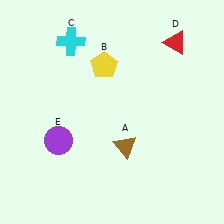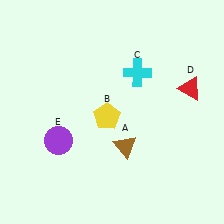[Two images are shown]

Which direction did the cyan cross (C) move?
The cyan cross (C) moved right.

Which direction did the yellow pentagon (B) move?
The yellow pentagon (B) moved down.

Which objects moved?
The objects that moved are: the yellow pentagon (B), the cyan cross (C), the red triangle (D).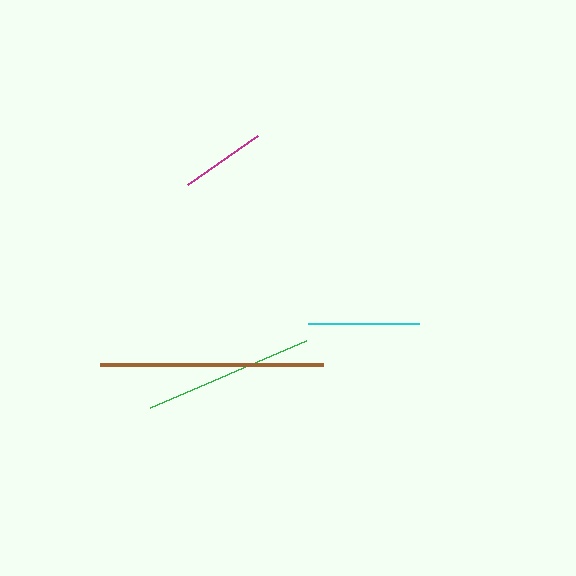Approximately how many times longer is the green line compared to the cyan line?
The green line is approximately 1.5 times the length of the cyan line.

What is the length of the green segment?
The green segment is approximately 170 pixels long.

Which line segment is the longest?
The brown line is the longest at approximately 223 pixels.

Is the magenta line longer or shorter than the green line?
The green line is longer than the magenta line.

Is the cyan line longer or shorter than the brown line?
The brown line is longer than the cyan line.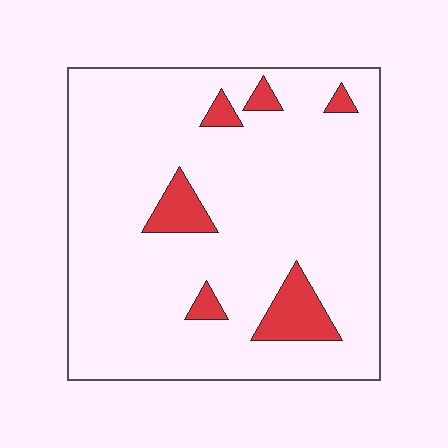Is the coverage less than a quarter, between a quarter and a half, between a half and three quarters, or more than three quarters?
Less than a quarter.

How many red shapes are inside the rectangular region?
6.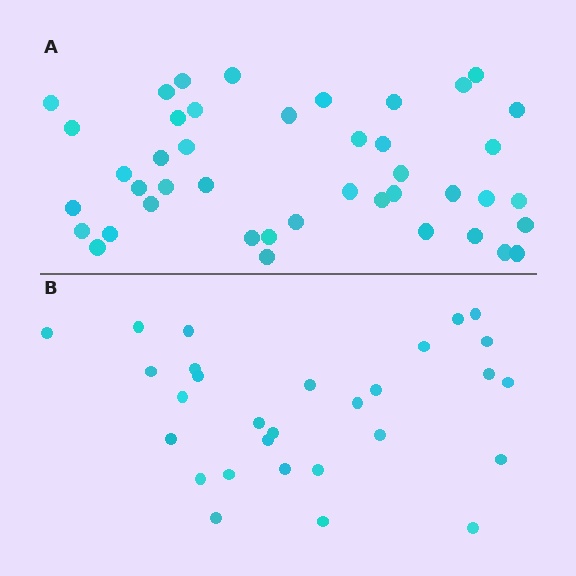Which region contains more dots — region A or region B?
Region A (the top region) has more dots.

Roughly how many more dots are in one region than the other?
Region A has approximately 15 more dots than region B.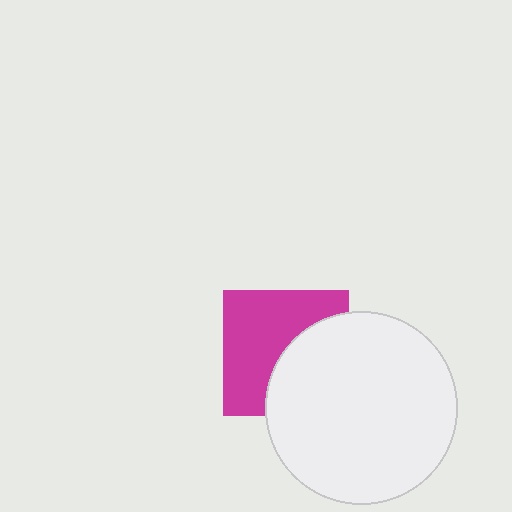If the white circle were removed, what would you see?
You would see the complete magenta square.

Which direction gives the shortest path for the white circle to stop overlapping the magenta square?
Moving right gives the shortest separation.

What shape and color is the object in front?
The object in front is a white circle.